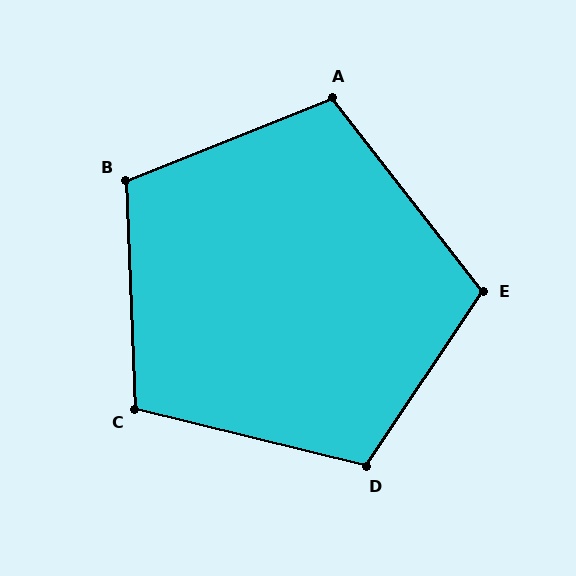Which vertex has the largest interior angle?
D, at approximately 110 degrees.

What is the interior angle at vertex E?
Approximately 108 degrees (obtuse).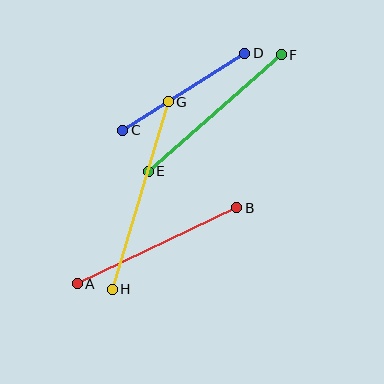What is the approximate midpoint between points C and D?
The midpoint is at approximately (184, 92) pixels.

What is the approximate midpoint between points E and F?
The midpoint is at approximately (215, 113) pixels.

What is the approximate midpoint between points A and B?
The midpoint is at approximately (157, 246) pixels.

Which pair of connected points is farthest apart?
Points G and H are farthest apart.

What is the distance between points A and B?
The distance is approximately 177 pixels.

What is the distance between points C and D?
The distance is approximately 144 pixels.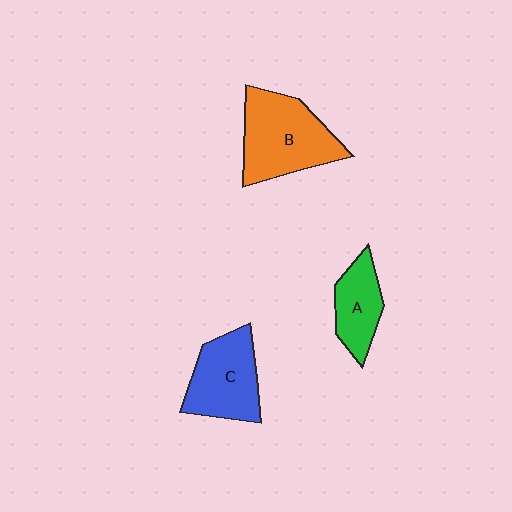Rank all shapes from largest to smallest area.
From largest to smallest: B (orange), C (blue), A (green).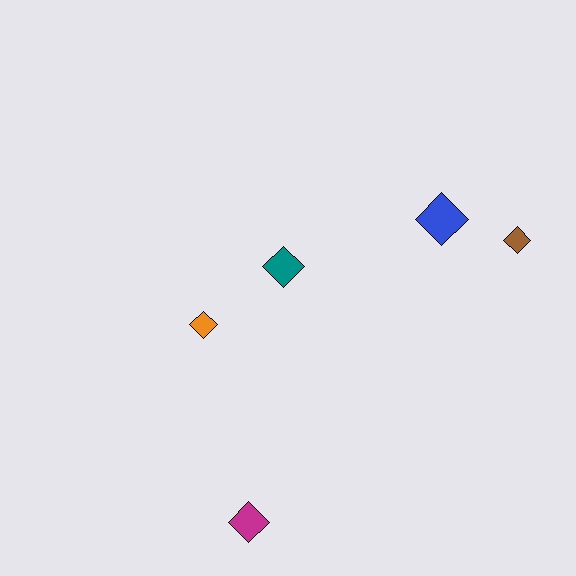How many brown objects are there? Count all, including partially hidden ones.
There is 1 brown object.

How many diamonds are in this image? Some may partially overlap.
There are 5 diamonds.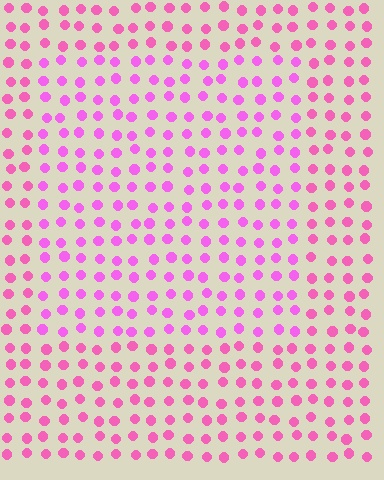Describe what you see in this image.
The image is filled with small pink elements in a uniform arrangement. A rectangle-shaped region is visible where the elements are tinted to a slightly different hue, forming a subtle color boundary.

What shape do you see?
I see a rectangle.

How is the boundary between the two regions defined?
The boundary is defined purely by a slight shift in hue (about 22 degrees). Spacing, size, and orientation are identical on both sides.